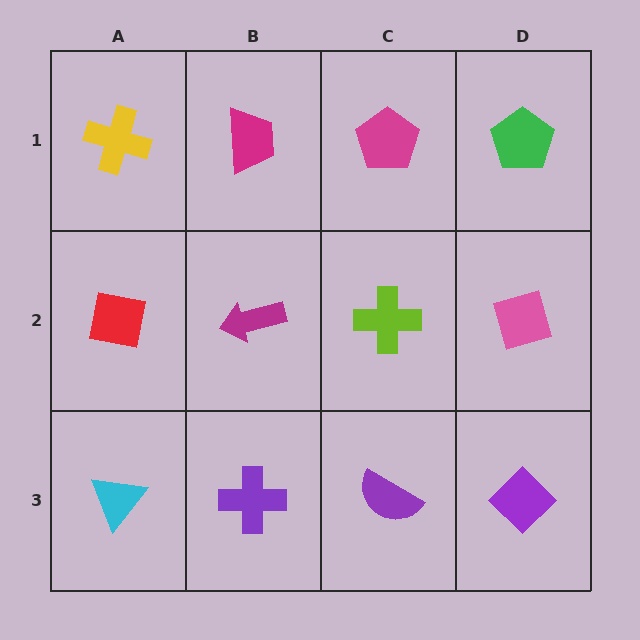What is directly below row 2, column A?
A cyan triangle.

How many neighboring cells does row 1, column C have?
3.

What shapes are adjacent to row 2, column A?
A yellow cross (row 1, column A), a cyan triangle (row 3, column A), a magenta arrow (row 2, column B).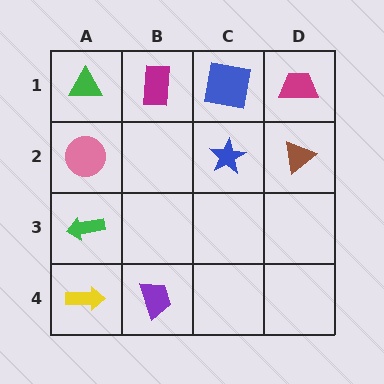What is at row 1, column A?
A green triangle.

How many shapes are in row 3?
1 shape.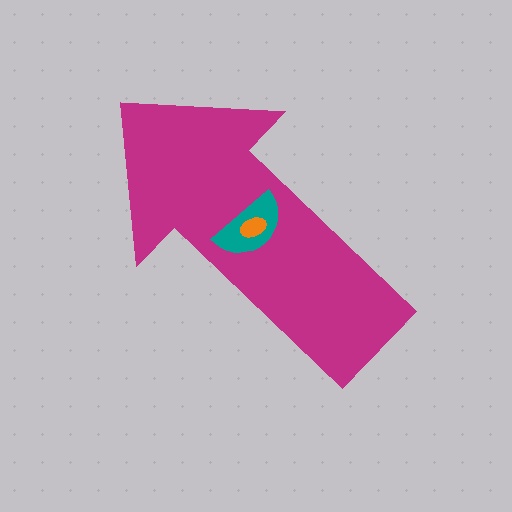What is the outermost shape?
The magenta arrow.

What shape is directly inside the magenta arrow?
The teal semicircle.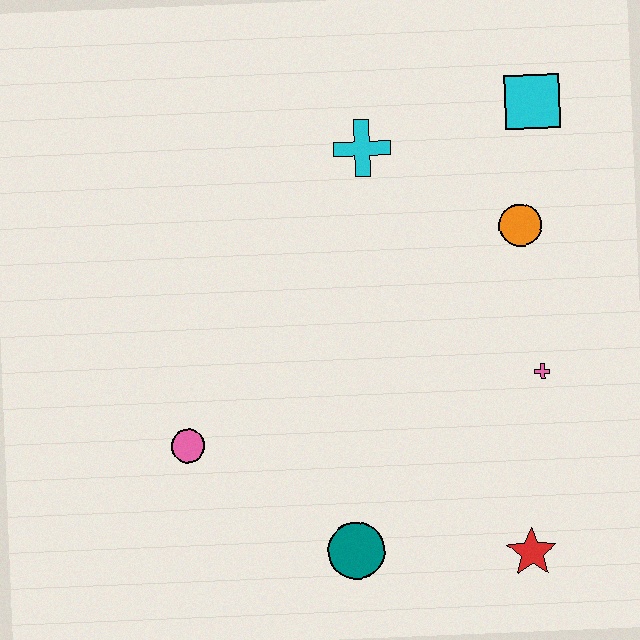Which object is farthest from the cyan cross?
The red star is farthest from the cyan cross.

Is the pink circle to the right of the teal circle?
No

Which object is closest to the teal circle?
The red star is closest to the teal circle.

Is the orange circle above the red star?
Yes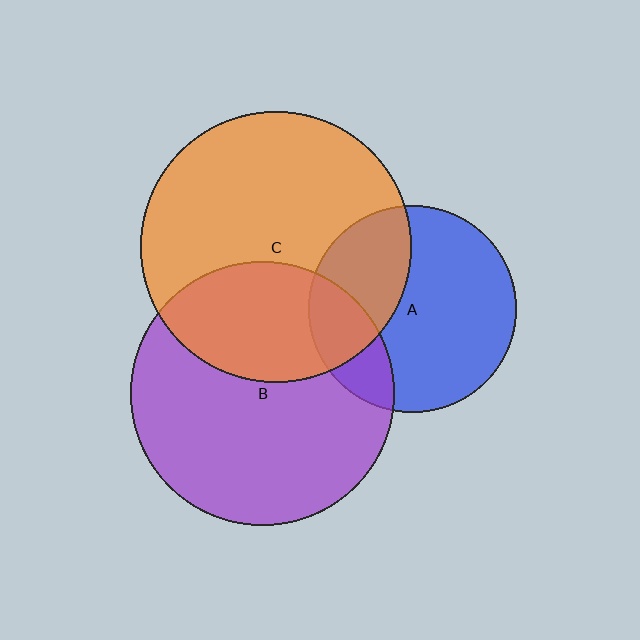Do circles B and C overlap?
Yes.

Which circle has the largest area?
Circle C (orange).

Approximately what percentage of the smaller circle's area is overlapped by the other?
Approximately 35%.